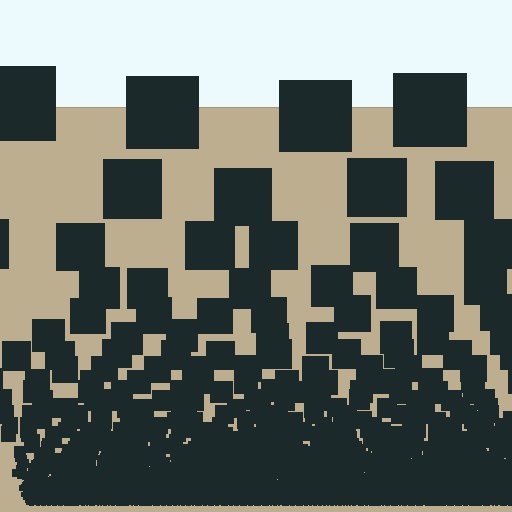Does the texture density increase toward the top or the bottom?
Density increases toward the bottom.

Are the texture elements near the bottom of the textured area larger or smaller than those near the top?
Smaller. The gradient is inverted — elements near the bottom are smaller and denser.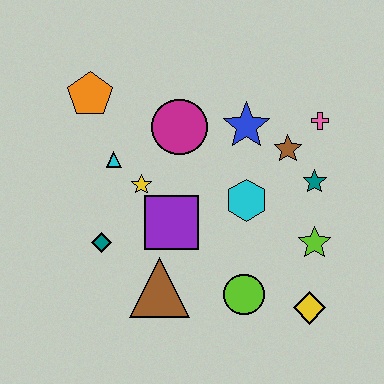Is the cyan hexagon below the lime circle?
No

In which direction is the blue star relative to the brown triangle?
The blue star is above the brown triangle.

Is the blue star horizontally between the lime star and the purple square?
Yes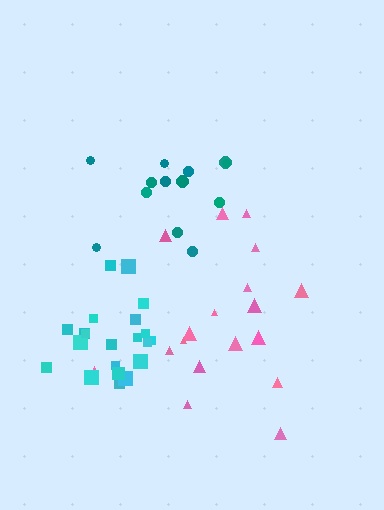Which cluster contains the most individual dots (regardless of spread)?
Cyan (21).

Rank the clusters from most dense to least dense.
cyan, teal, pink.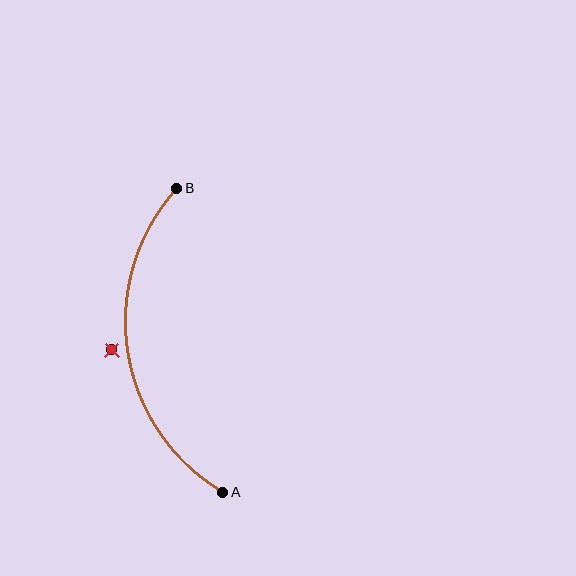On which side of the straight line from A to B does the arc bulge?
The arc bulges to the left of the straight line connecting A and B.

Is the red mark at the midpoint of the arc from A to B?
No — the red mark does not lie on the arc at all. It sits slightly outside the curve.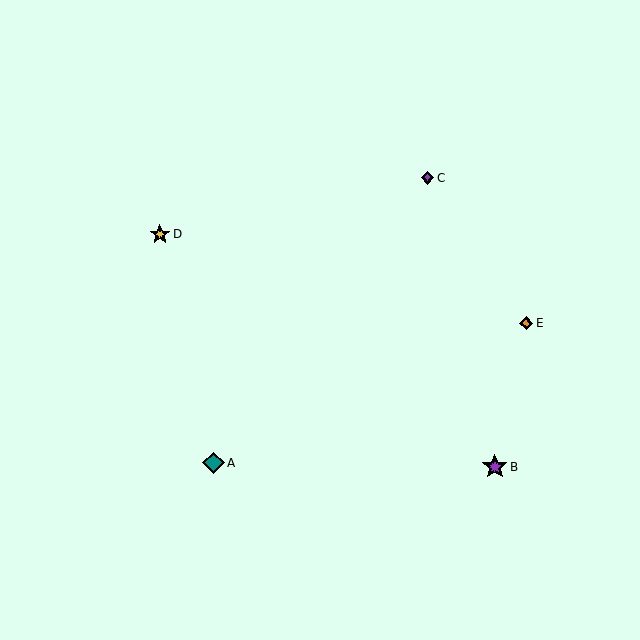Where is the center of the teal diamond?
The center of the teal diamond is at (213, 463).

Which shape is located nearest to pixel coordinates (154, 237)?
The yellow star (labeled D) at (160, 234) is nearest to that location.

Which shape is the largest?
The purple star (labeled B) is the largest.